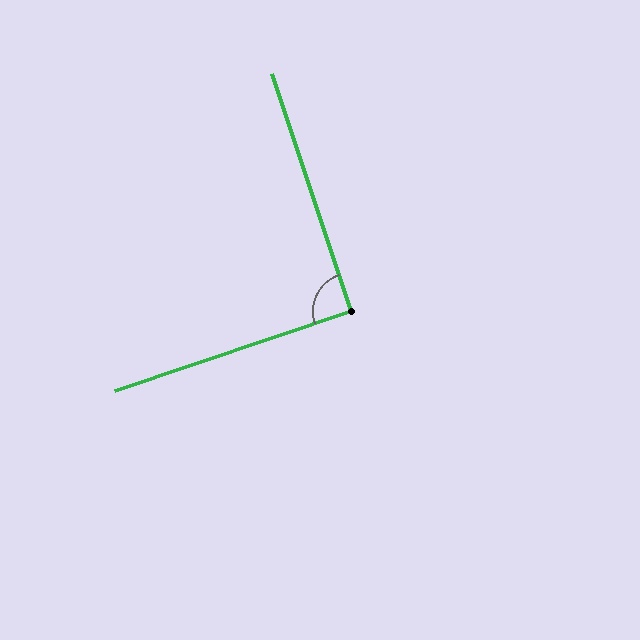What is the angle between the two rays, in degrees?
Approximately 90 degrees.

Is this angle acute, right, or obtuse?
It is approximately a right angle.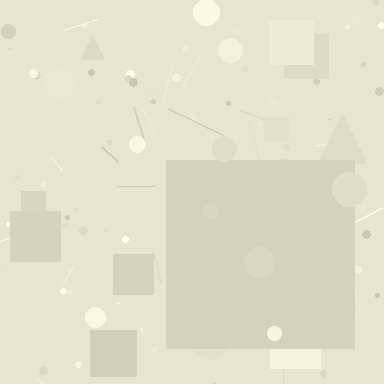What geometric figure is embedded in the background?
A square is embedded in the background.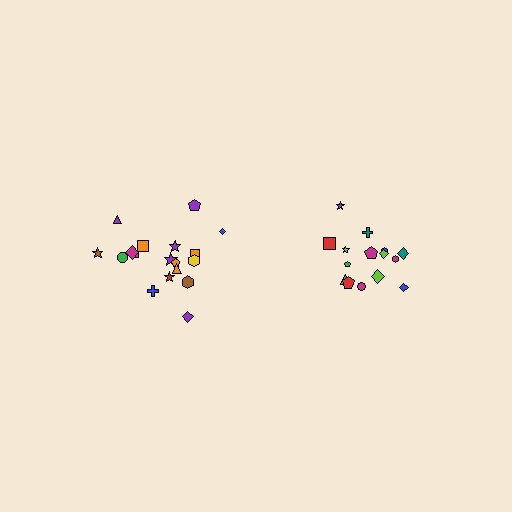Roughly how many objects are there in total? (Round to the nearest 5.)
Roughly 35 objects in total.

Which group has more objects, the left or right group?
The left group.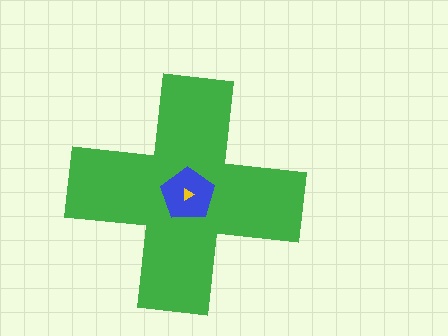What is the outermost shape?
The green cross.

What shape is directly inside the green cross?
The blue pentagon.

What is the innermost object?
The yellow triangle.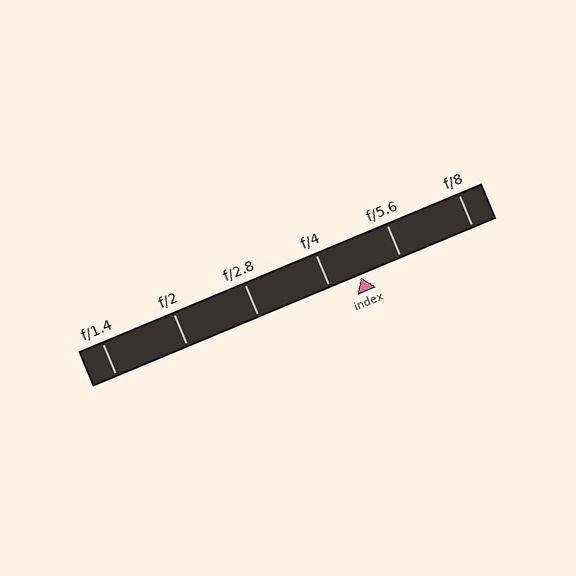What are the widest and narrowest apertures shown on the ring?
The widest aperture shown is f/1.4 and the narrowest is f/8.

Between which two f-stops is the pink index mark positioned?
The index mark is between f/4 and f/5.6.